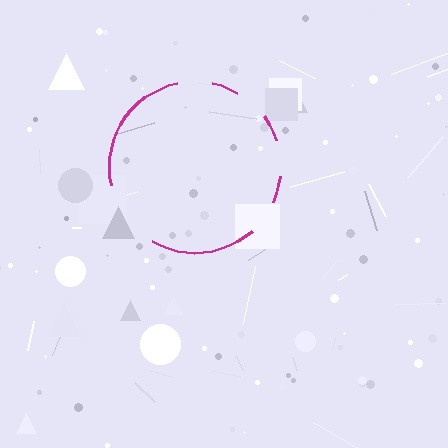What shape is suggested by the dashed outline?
The dashed outline suggests a circle.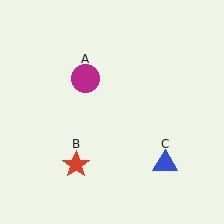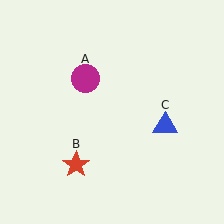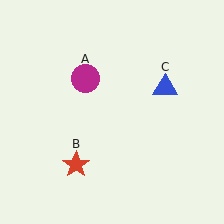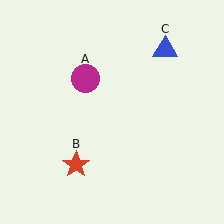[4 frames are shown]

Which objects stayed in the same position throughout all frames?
Magenta circle (object A) and red star (object B) remained stationary.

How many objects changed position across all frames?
1 object changed position: blue triangle (object C).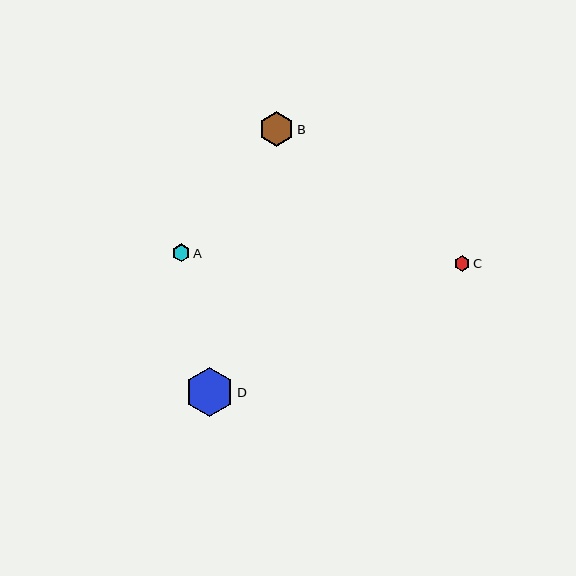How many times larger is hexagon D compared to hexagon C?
Hexagon D is approximately 3.1 times the size of hexagon C.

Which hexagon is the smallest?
Hexagon C is the smallest with a size of approximately 16 pixels.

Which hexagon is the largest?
Hexagon D is the largest with a size of approximately 49 pixels.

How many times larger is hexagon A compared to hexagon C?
Hexagon A is approximately 1.1 times the size of hexagon C.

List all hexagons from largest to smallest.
From largest to smallest: D, B, A, C.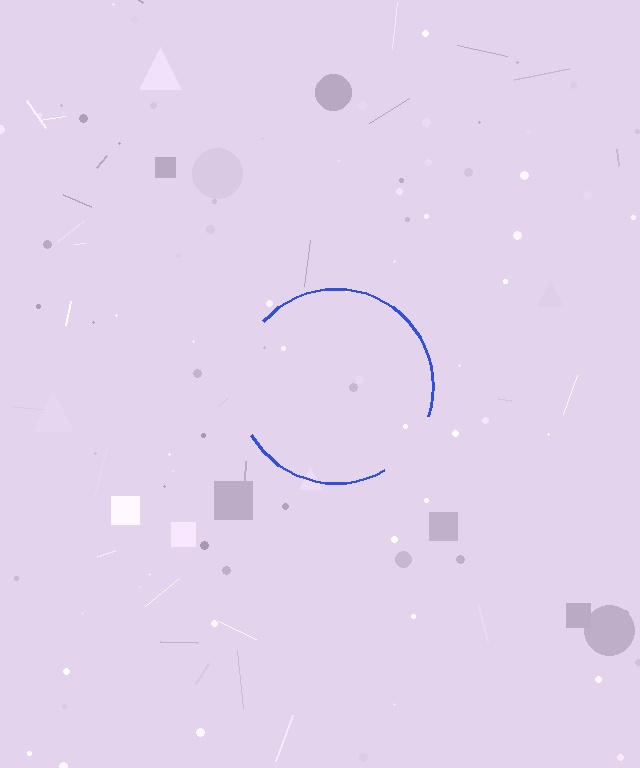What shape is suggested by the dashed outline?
The dashed outline suggests a circle.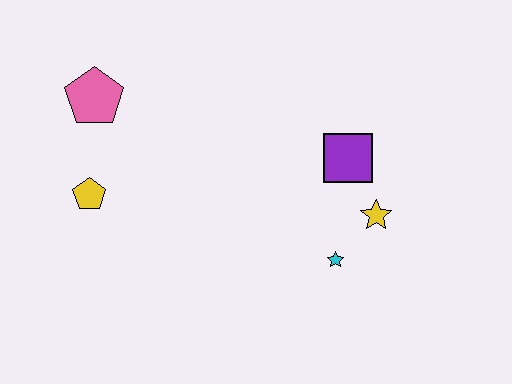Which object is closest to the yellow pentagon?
The pink pentagon is closest to the yellow pentagon.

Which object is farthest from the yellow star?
The pink pentagon is farthest from the yellow star.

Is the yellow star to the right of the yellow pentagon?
Yes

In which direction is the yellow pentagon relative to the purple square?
The yellow pentagon is to the left of the purple square.